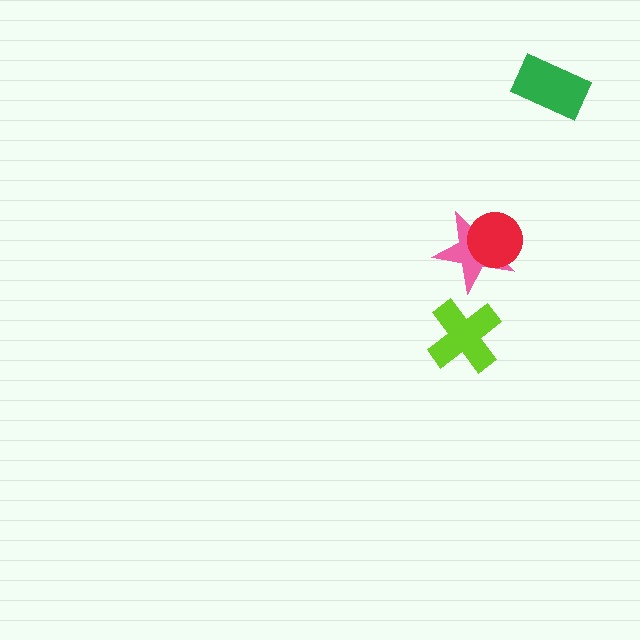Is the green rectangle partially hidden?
No, no other shape covers it.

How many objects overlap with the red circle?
1 object overlaps with the red circle.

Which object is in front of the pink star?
The red circle is in front of the pink star.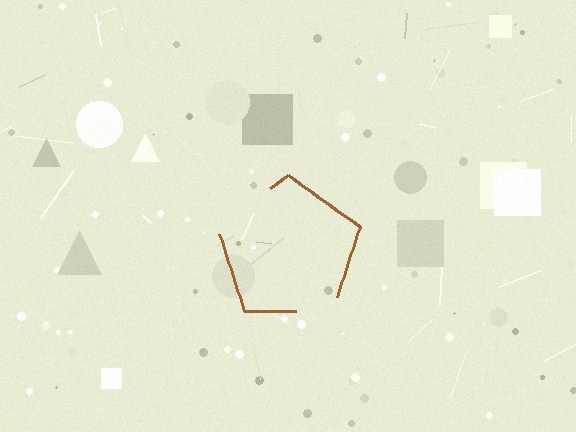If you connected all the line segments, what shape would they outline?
They would outline a pentagon.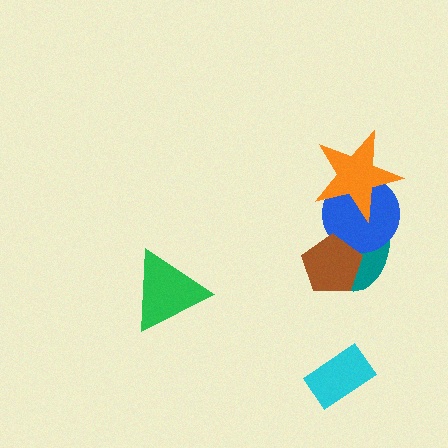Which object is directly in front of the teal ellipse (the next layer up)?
The blue circle is directly in front of the teal ellipse.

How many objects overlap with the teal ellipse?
3 objects overlap with the teal ellipse.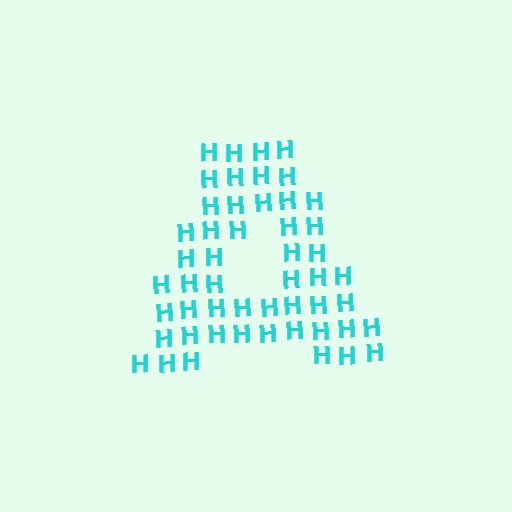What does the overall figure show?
The overall figure shows the letter A.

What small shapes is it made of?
It is made of small letter H's.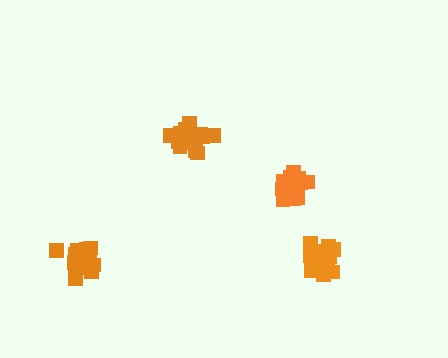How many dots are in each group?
Group 1: 17 dots, Group 2: 17 dots, Group 3: 15 dots, Group 4: 16 dots (65 total).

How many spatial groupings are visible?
There are 4 spatial groupings.